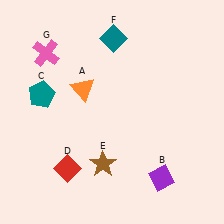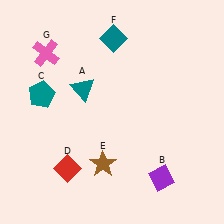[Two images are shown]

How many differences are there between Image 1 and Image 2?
There is 1 difference between the two images.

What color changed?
The triangle (A) changed from orange in Image 1 to teal in Image 2.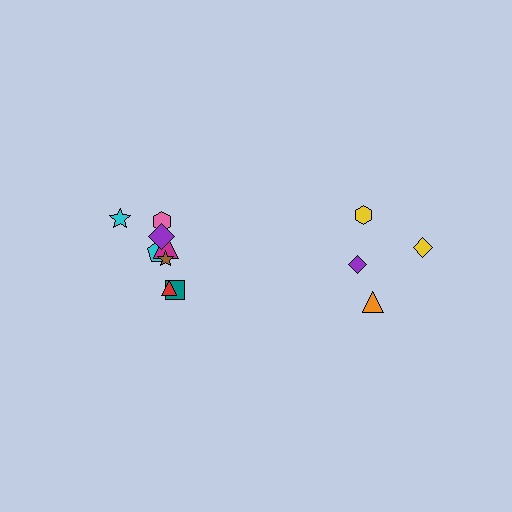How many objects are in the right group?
There are 4 objects.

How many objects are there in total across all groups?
There are 12 objects.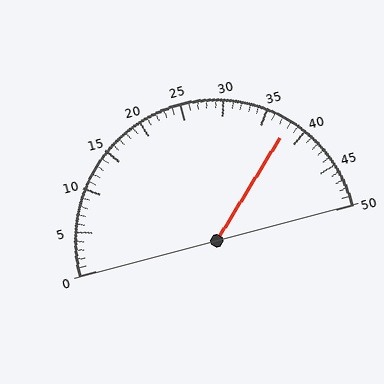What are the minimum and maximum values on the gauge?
The gauge ranges from 0 to 50.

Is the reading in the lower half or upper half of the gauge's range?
The reading is in the upper half of the range (0 to 50).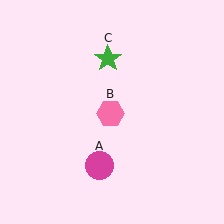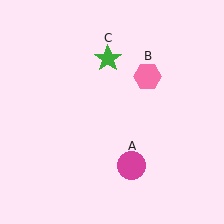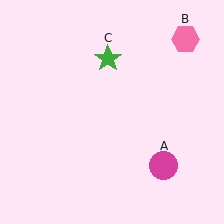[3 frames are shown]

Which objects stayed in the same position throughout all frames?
Green star (object C) remained stationary.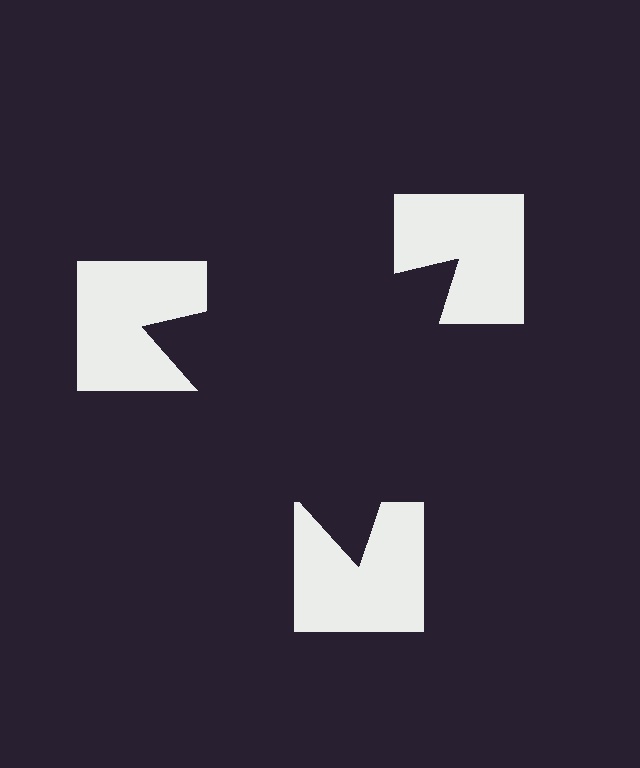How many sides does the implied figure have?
3 sides.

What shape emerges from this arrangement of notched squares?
An illusory triangle — its edges are inferred from the aligned wedge cuts in the notched squares, not physically drawn.